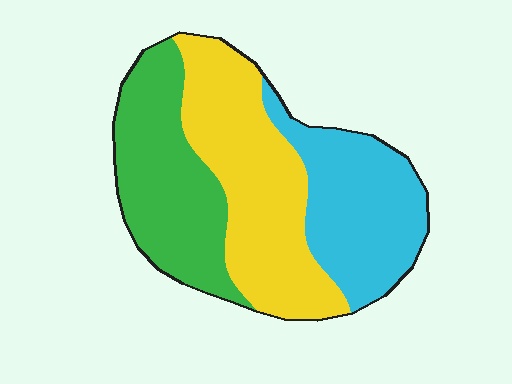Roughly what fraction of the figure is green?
Green covers about 30% of the figure.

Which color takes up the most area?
Yellow, at roughly 40%.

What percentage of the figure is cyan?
Cyan takes up about one third (1/3) of the figure.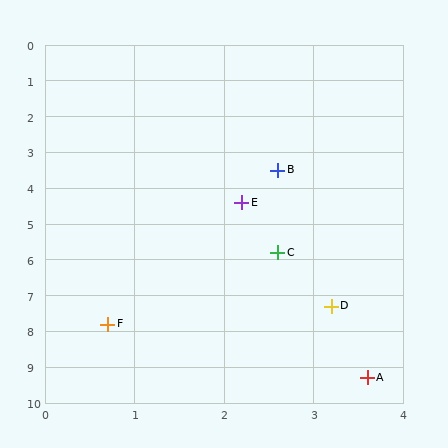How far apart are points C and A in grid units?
Points C and A are about 3.6 grid units apart.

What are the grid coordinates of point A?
Point A is at approximately (3.6, 9.3).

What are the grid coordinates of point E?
Point E is at approximately (2.2, 4.4).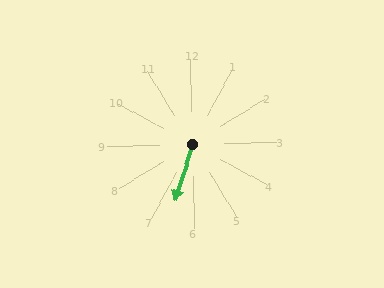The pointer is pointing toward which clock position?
Roughly 7 o'clock.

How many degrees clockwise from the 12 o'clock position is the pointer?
Approximately 198 degrees.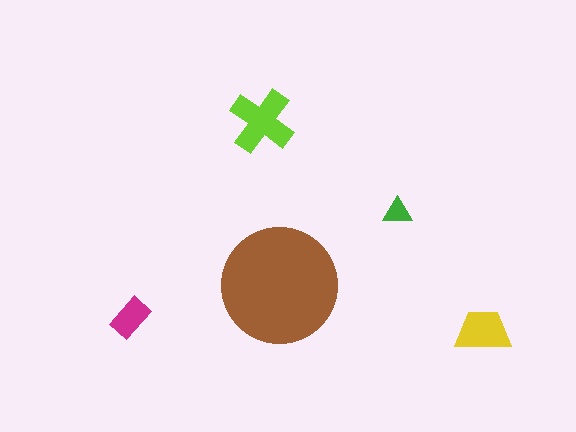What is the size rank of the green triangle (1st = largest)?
5th.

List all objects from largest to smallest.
The brown circle, the lime cross, the yellow trapezoid, the magenta rectangle, the green triangle.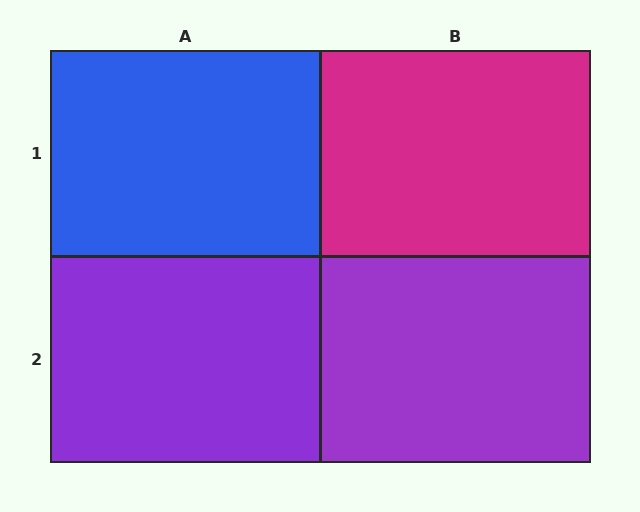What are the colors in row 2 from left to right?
Purple, purple.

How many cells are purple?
2 cells are purple.